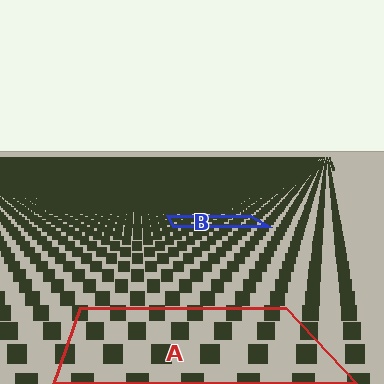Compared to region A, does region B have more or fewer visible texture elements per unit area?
Region B has more texture elements per unit area — they are packed more densely because it is farther away.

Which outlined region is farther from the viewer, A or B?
Region B is farther from the viewer — the texture elements inside it appear smaller and more densely packed.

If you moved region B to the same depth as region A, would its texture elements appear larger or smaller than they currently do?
They would appear larger. At a closer depth, the same texture elements are projected at a bigger on-screen size.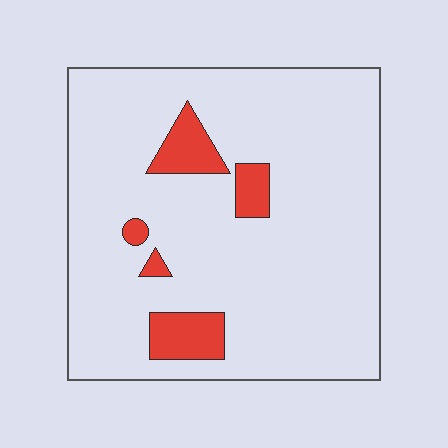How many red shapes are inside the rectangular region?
5.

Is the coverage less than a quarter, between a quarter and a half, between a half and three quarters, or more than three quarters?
Less than a quarter.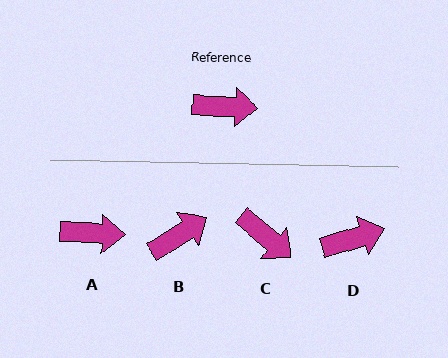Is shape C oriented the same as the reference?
No, it is off by about 38 degrees.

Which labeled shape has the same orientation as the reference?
A.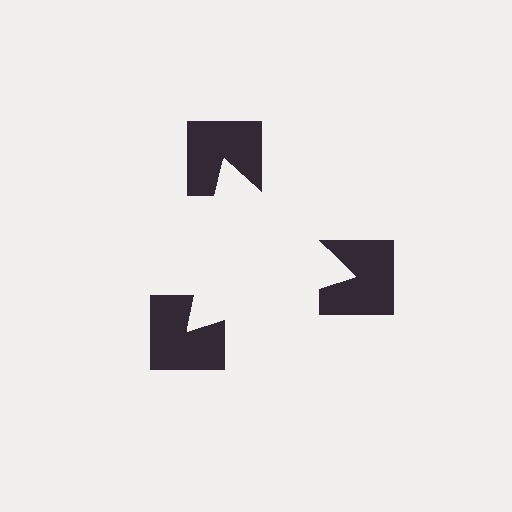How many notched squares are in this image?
There are 3 — one at each vertex of the illusory triangle.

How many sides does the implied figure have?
3 sides.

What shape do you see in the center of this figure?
An illusory triangle — its edges are inferred from the aligned wedge cuts in the notched squares, not physically drawn.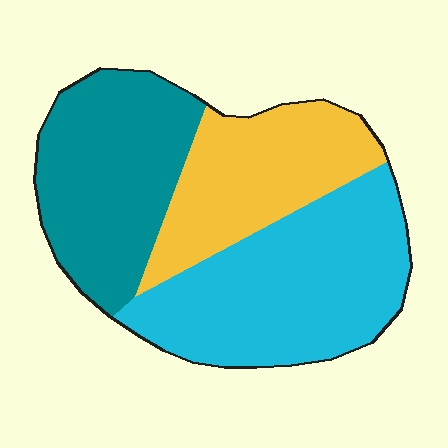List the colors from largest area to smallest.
From largest to smallest: cyan, teal, yellow.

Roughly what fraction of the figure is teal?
Teal covers 32% of the figure.